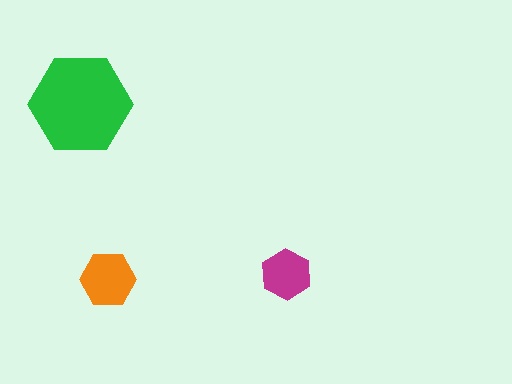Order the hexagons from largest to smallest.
the green one, the orange one, the magenta one.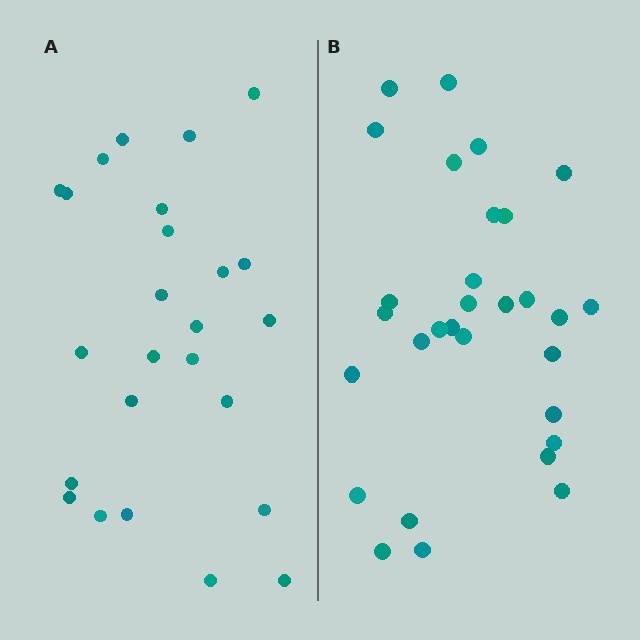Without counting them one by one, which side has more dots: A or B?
Region B (the right region) has more dots.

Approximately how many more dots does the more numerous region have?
Region B has about 5 more dots than region A.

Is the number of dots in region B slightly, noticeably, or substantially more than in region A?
Region B has only slightly more — the two regions are fairly close. The ratio is roughly 1.2 to 1.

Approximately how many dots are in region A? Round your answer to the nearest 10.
About 20 dots. (The exact count is 25, which rounds to 20.)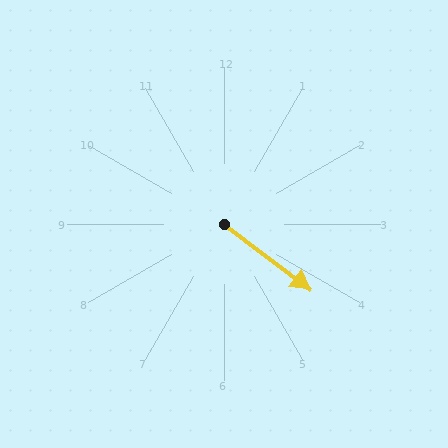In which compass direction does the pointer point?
Southeast.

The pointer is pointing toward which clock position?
Roughly 4 o'clock.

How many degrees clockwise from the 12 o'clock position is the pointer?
Approximately 127 degrees.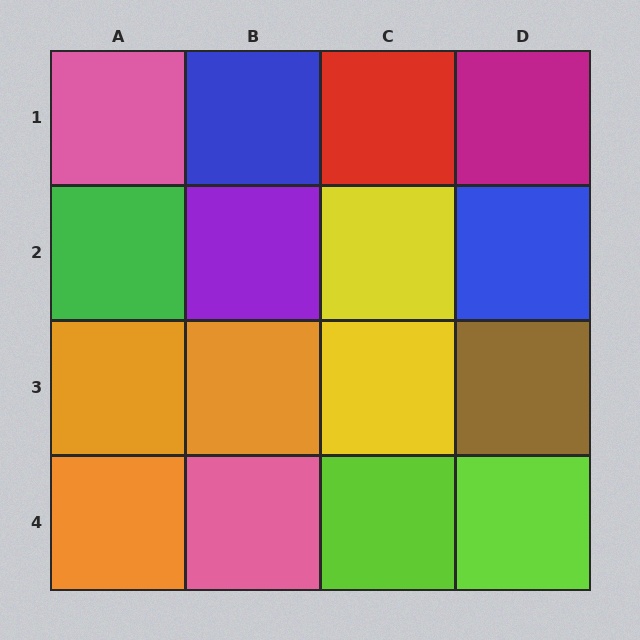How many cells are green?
1 cell is green.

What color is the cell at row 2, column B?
Purple.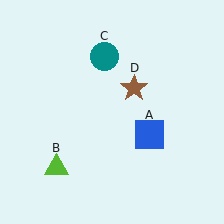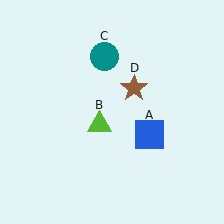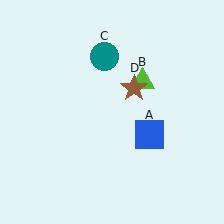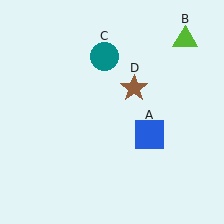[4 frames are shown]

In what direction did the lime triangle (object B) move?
The lime triangle (object B) moved up and to the right.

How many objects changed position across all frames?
1 object changed position: lime triangle (object B).